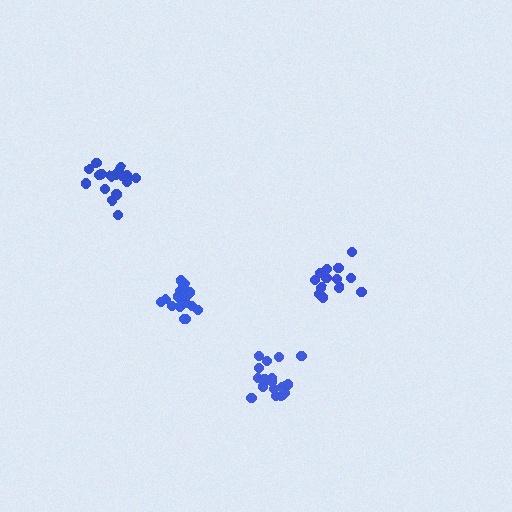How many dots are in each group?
Group 1: 17 dots, Group 2: 17 dots, Group 3: 18 dots, Group 4: 14 dots (66 total).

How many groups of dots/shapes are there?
There are 4 groups.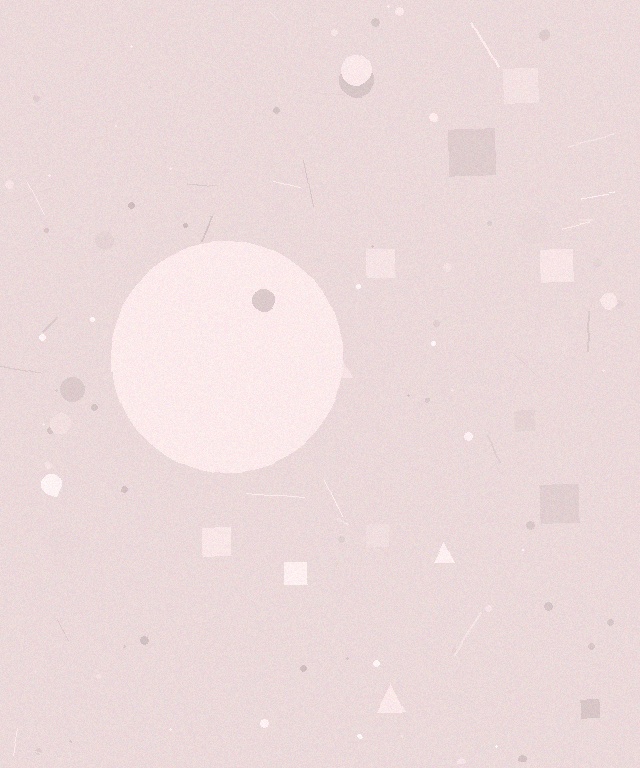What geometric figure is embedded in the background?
A circle is embedded in the background.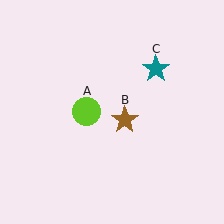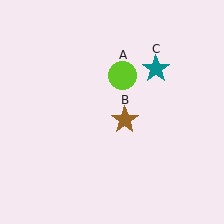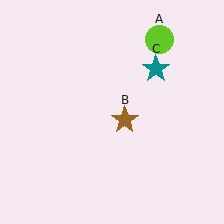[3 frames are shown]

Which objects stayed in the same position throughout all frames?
Brown star (object B) and teal star (object C) remained stationary.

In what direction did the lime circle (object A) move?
The lime circle (object A) moved up and to the right.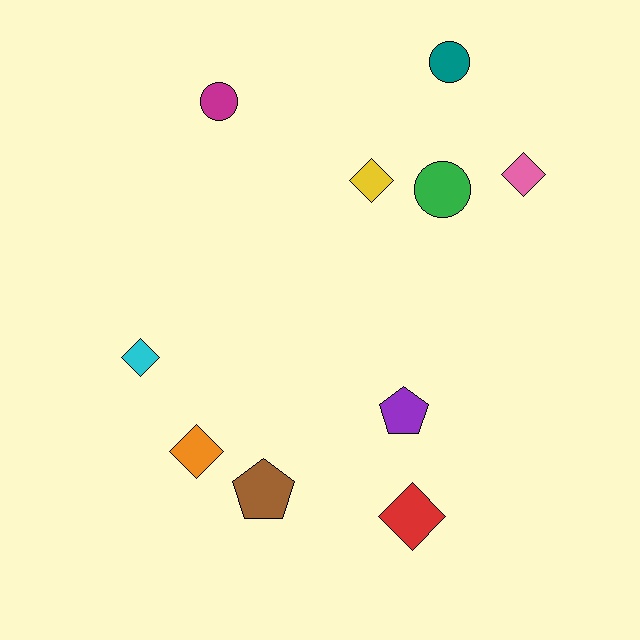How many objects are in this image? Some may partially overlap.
There are 10 objects.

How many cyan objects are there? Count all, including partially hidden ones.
There is 1 cyan object.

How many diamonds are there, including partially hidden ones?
There are 5 diamonds.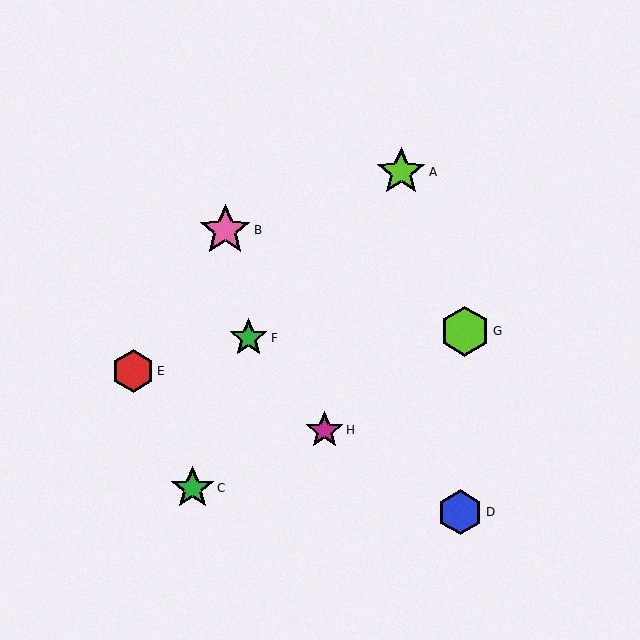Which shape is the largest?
The pink star (labeled B) is the largest.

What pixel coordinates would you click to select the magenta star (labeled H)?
Click at (325, 430) to select the magenta star H.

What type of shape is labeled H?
Shape H is a magenta star.